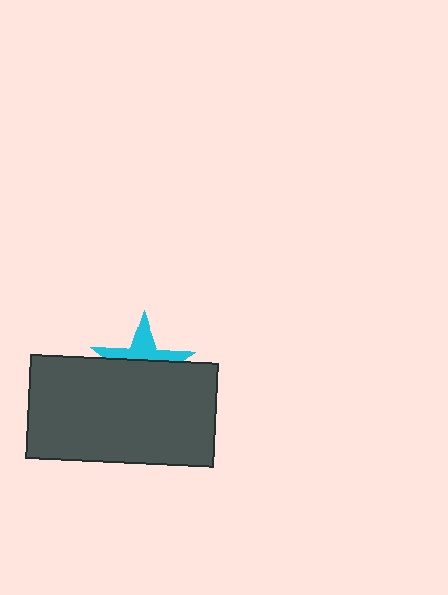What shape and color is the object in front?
The object in front is a dark gray rectangle.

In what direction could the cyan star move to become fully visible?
The cyan star could move up. That would shift it out from behind the dark gray rectangle entirely.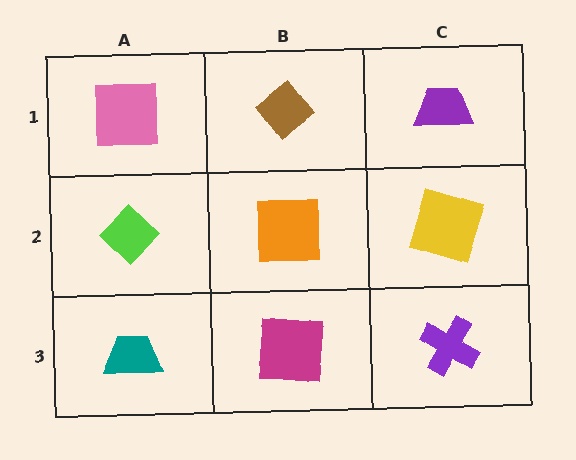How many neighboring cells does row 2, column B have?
4.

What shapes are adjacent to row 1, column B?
An orange square (row 2, column B), a pink square (row 1, column A), a purple trapezoid (row 1, column C).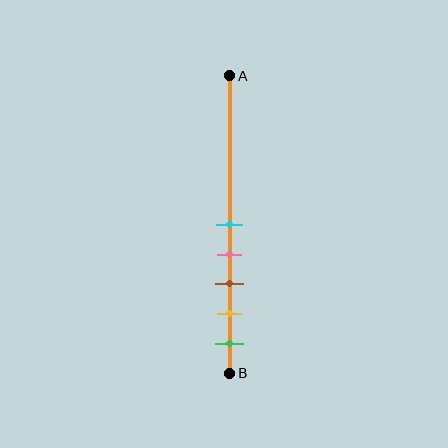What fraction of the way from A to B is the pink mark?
The pink mark is approximately 60% (0.6) of the way from A to B.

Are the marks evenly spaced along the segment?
Yes, the marks are approximately evenly spaced.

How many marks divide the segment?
There are 5 marks dividing the segment.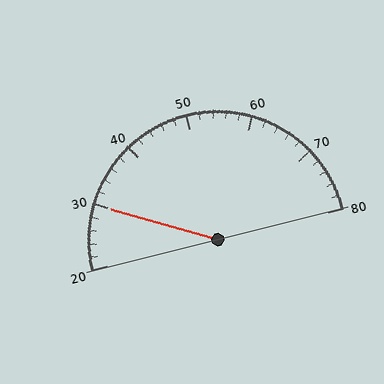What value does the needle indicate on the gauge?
The needle indicates approximately 30.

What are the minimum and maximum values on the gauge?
The gauge ranges from 20 to 80.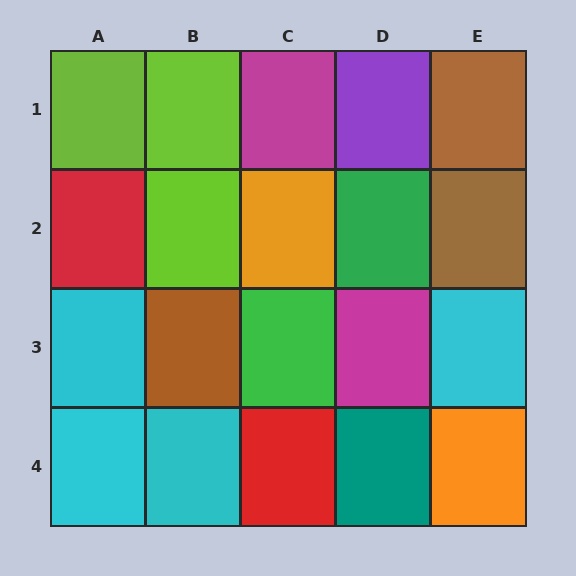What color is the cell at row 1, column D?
Purple.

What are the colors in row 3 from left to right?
Cyan, brown, green, magenta, cyan.